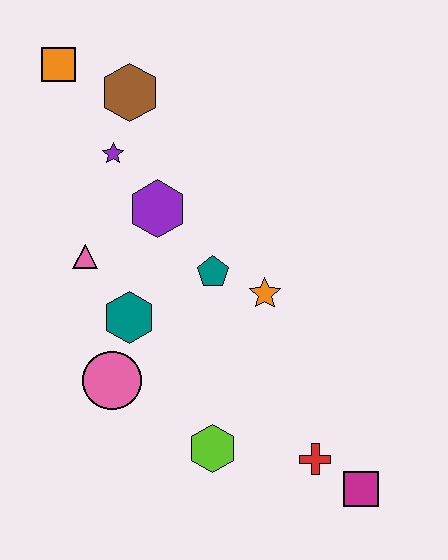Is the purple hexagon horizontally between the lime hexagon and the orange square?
Yes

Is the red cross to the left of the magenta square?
Yes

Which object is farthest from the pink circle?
The orange square is farthest from the pink circle.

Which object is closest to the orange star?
The teal pentagon is closest to the orange star.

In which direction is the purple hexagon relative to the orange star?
The purple hexagon is to the left of the orange star.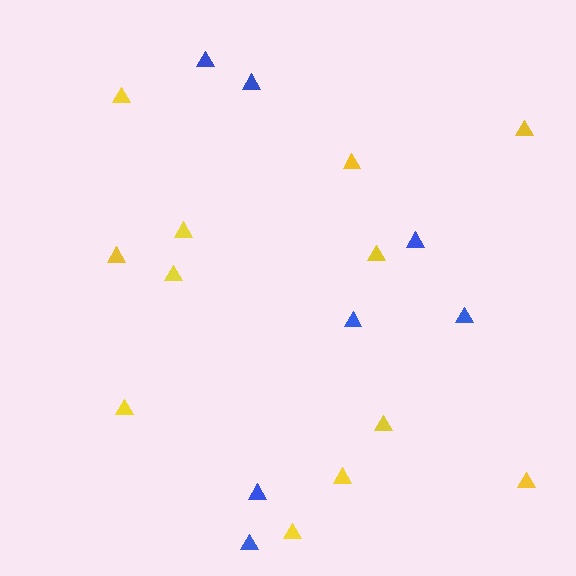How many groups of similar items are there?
There are 2 groups: one group of yellow triangles (12) and one group of blue triangles (7).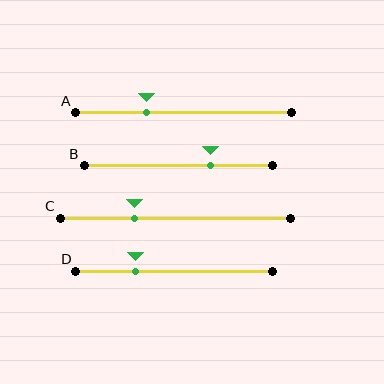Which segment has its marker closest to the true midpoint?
Segment B has its marker closest to the true midpoint.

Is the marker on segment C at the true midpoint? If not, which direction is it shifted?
No, the marker on segment C is shifted to the left by about 18% of the segment length.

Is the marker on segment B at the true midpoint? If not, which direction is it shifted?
No, the marker on segment B is shifted to the right by about 17% of the segment length.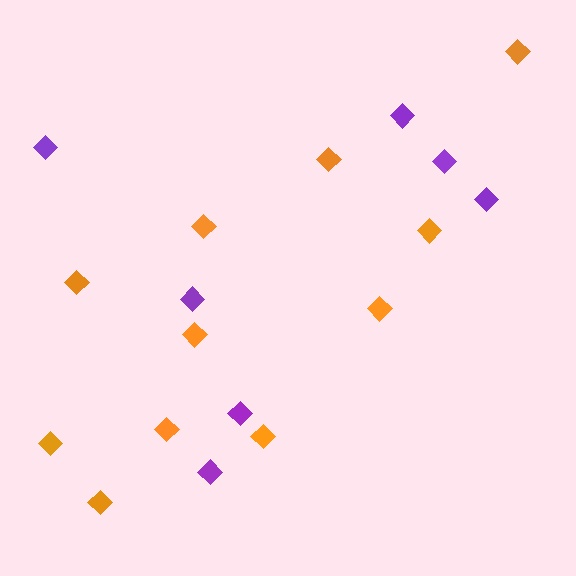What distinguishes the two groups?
There are 2 groups: one group of orange diamonds (11) and one group of purple diamonds (7).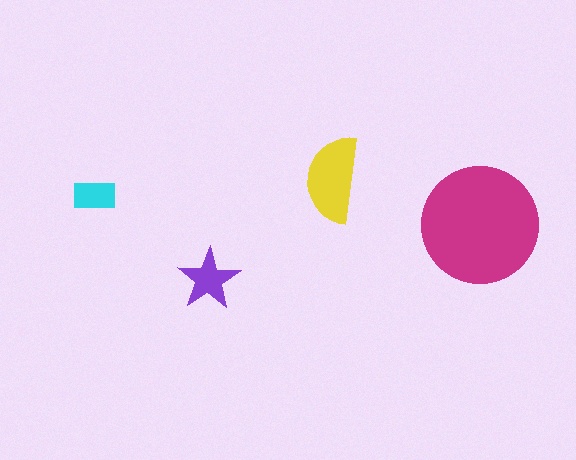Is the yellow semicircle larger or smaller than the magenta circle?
Smaller.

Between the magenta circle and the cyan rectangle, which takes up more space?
The magenta circle.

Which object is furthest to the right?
The magenta circle is rightmost.